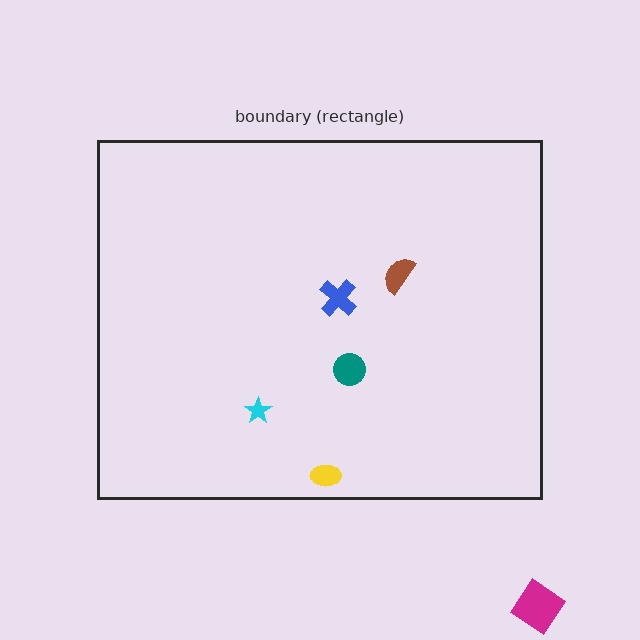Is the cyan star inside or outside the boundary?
Inside.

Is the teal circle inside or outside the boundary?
Inside.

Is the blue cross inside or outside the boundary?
Inside.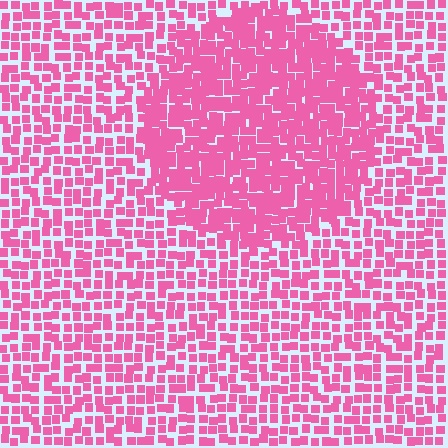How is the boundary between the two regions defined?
The boundary is defined by a change in element density (approximately 1.7x ratio). All elements are the same color, size, and shape.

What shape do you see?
I see a circle.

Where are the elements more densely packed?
The elements are more densely packed inside the circle boundary.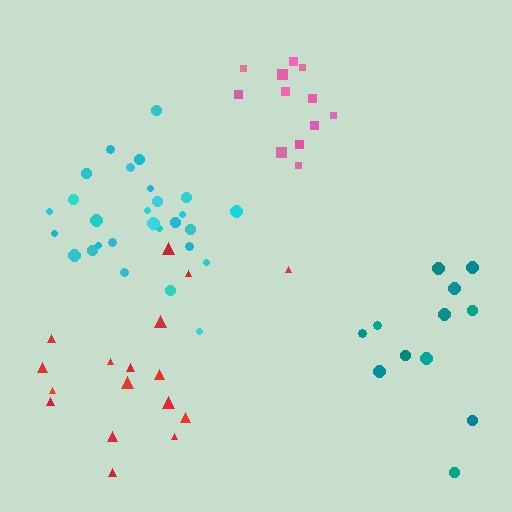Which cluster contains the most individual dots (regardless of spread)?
Cyan (28).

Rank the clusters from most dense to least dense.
cyan, pink, red, teal.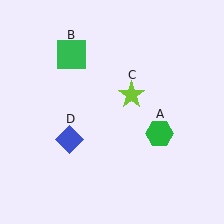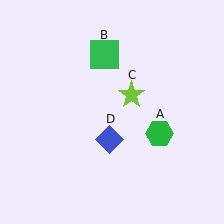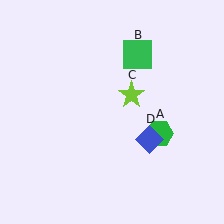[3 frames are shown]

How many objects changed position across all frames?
2 objects changed position: green square (object B), blue diamond (object D).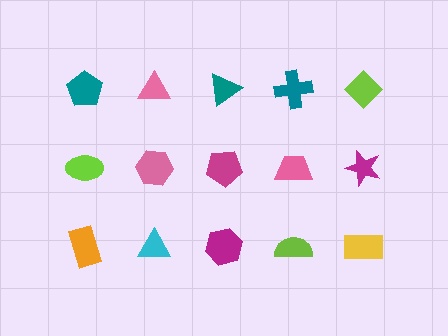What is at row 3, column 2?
A cyan triangle.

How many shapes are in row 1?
5 shapes.